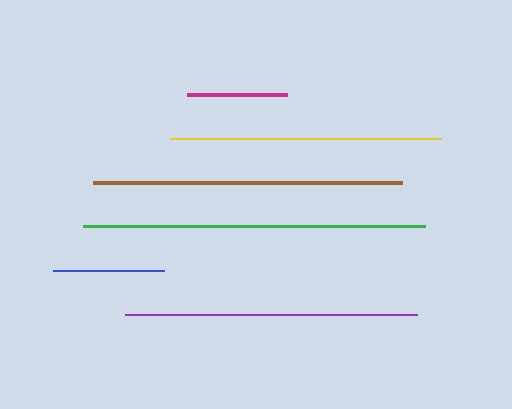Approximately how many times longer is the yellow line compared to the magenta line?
The yellow line is approximately 2.7 times the length of the magenta line.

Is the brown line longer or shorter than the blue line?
The brown line is longer than the blue line.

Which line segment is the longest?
The green line is the longest at approximately 342 pixels.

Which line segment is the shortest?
The magenta line is the shortest at approximately 100 pixels.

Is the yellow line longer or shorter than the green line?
The green line is longer than the yellow line.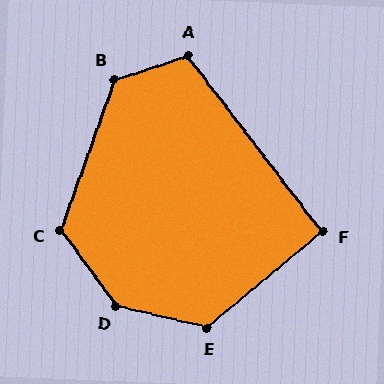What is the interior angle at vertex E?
Approximately 126 degrees (obtuse).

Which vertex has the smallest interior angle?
F, at approximately 93 degrees.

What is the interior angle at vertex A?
Approximately 109 degrees (obtuse).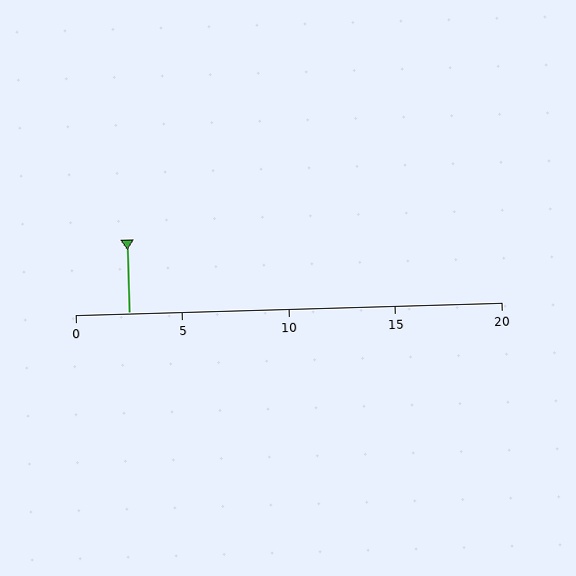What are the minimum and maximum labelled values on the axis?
The axis runs from 0 to 20.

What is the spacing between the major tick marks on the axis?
The major ticks are spaced 5 apart.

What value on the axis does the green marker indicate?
The marker indicates approximately 2.5.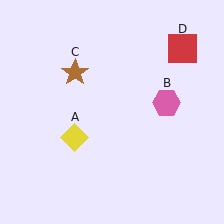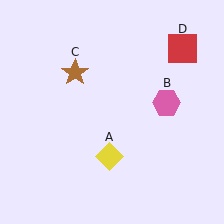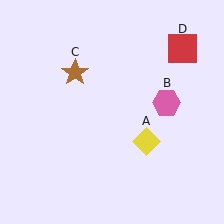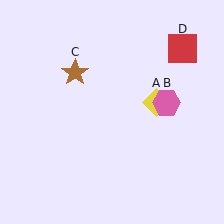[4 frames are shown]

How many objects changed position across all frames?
1 object changed position: yellow diamond (object A).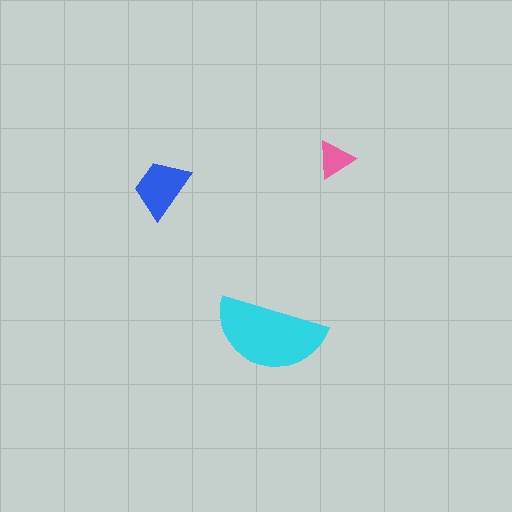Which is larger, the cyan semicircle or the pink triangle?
The cyan semicircle.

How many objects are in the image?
There are 3 objects in the image.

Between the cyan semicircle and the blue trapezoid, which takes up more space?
The cyan semicircle.